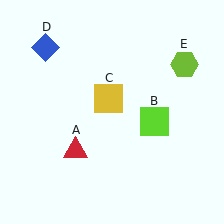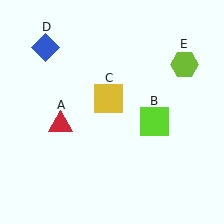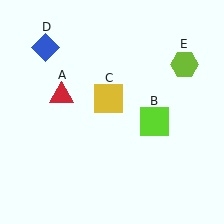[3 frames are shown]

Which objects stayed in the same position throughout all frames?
Lime square (object B) and yellow square (object C) and blue diamond (object D) and lime hexagon (object E) remained stationary.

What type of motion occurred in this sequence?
The red triangle (object A) rotated clockwise around the center of the scene.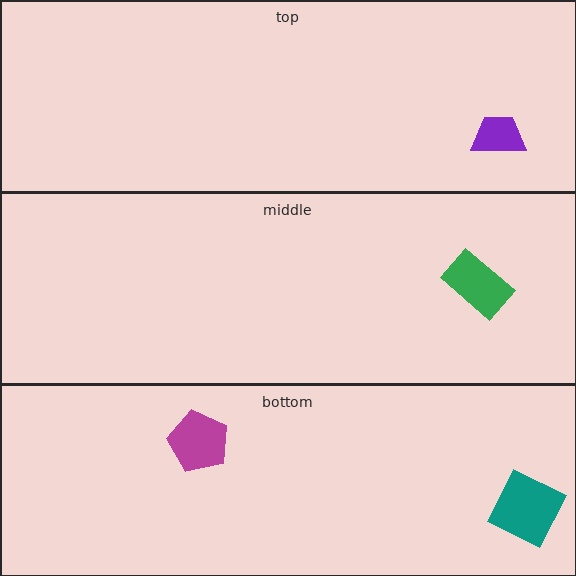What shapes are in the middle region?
The green rectangle.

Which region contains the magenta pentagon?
The bottom region.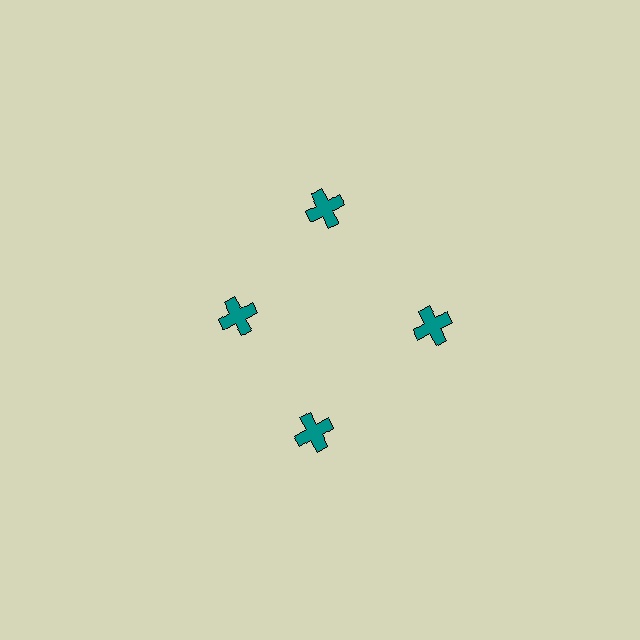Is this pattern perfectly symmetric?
No. The 4 teal crosses are arranged in a ring, but one element near the 9 o'clock position is pulled inward toward the center, breaking the 4-fold rotational symmetry.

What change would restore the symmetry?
The symmetry would be restored by moving it outward, back onto the ring so that all 4 crosses sit at equal angles and equal distance from the center.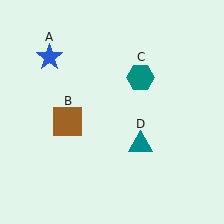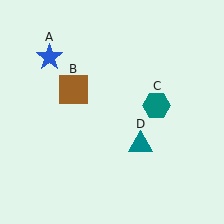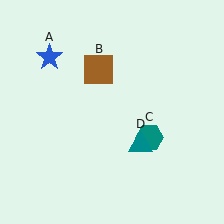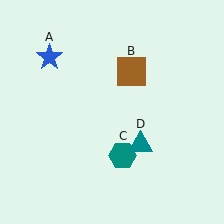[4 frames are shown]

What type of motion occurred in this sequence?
The brown square (object B), teal hexagon (object C) rotated clockwise around the center of the scene.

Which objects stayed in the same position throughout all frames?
Blue star (object A) and teal triangle (object D) remained stationary.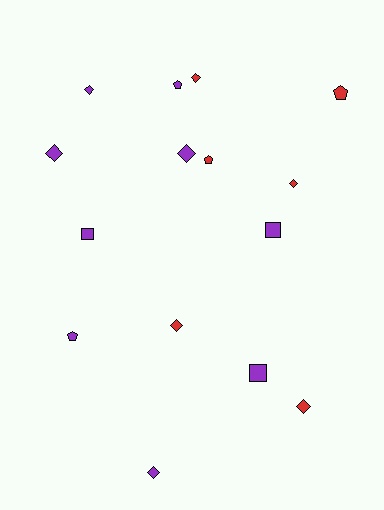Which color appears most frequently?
Purple, with 9 objects.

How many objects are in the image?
There are 15 objects.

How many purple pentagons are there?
There are 2 purple pentagons.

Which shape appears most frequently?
Diamond, with 8 objects.